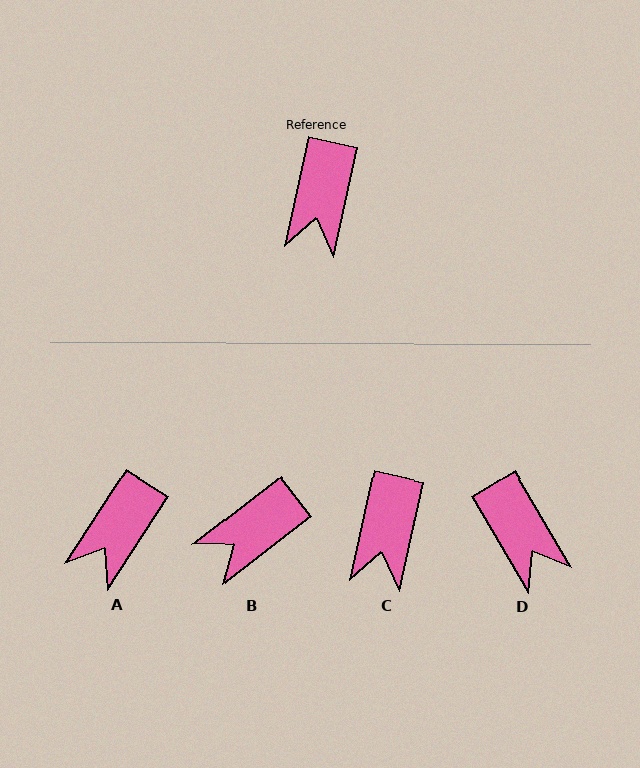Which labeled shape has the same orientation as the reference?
C.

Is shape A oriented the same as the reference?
No, it is off by about 21 degrees.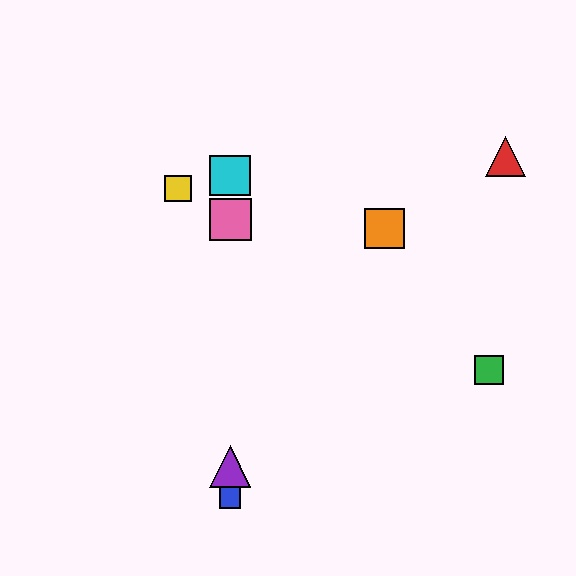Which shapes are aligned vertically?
The blue square, the purple triangle, the cyan square, the pink square are aligned vertically.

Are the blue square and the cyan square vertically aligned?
Yes, both are at x≈230.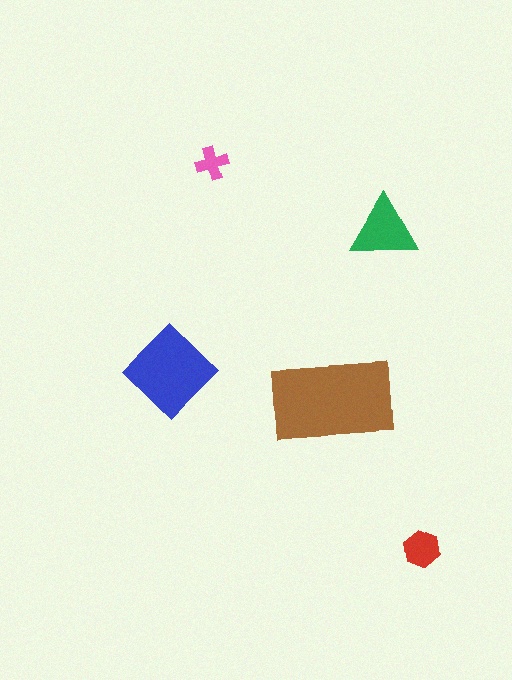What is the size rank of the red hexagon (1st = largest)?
4th.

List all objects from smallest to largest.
The pink cross, the red hexagon, the green triangle, the blue diamond, the brown rectangle.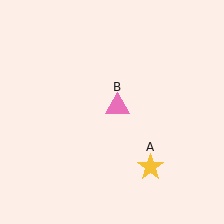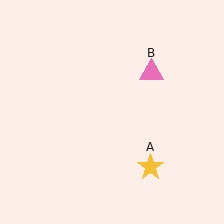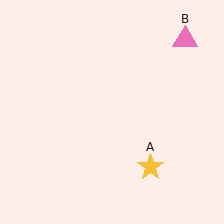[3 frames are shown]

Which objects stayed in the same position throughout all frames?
Yellow star (object A) remained stationary.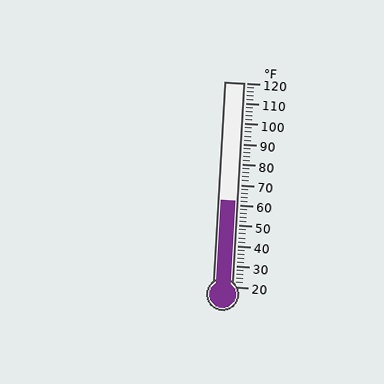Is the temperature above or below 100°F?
The temperature is below 100°F.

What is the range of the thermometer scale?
The thermometer scale ranges from 20°F to 120°F.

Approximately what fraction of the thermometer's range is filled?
The thermometer is filled to approximately 40% of its range.